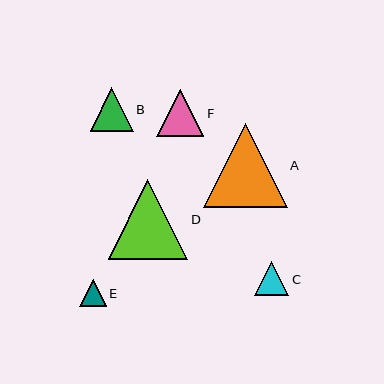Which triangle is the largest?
Triangle A is the largest with a size of approximately 84 pixels.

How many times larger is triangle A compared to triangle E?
Triangle A is approximately 3.2 times the size of triangle E.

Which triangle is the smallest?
Triangle E is the smallest with a size of approximately 26 pixels.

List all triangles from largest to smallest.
From largest to smallest: A, D, F, B, C, E.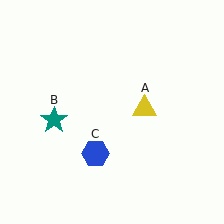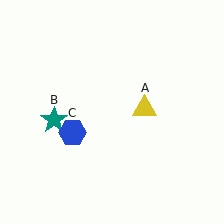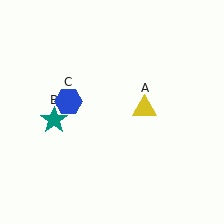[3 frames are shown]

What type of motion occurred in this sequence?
The blue hexagon (object C) rotated clockwise around the center of the scene.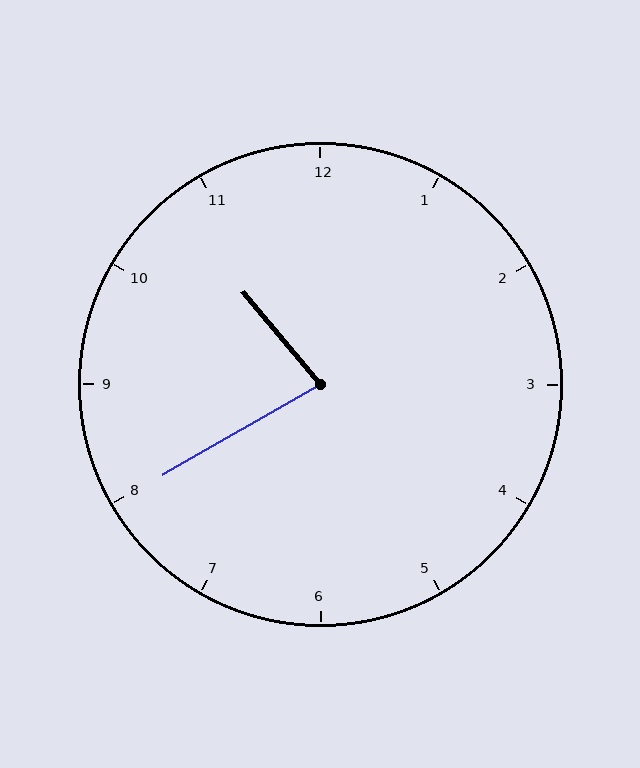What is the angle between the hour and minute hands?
Approximately 80 degrees.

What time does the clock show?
10:40.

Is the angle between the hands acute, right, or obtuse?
It is acute.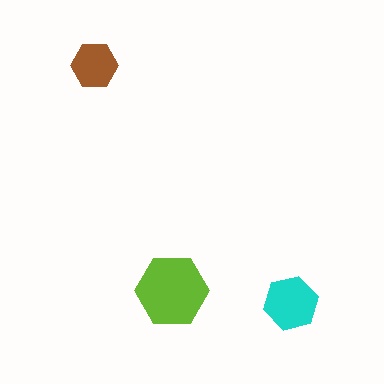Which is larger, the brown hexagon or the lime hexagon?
The lime one.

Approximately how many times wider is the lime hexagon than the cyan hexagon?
About 1.5 times wider.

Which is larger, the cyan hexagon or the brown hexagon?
The cyan one.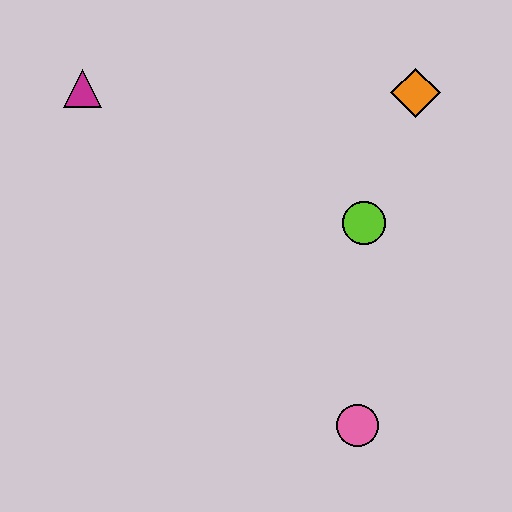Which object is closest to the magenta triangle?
The lime circle is closest to the magenta triangle.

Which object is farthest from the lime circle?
The magenta triangle is farthest from the lime circle.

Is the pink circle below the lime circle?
Yes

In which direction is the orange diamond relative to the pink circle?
The orange diamond is above the pink circle.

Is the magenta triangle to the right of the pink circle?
No